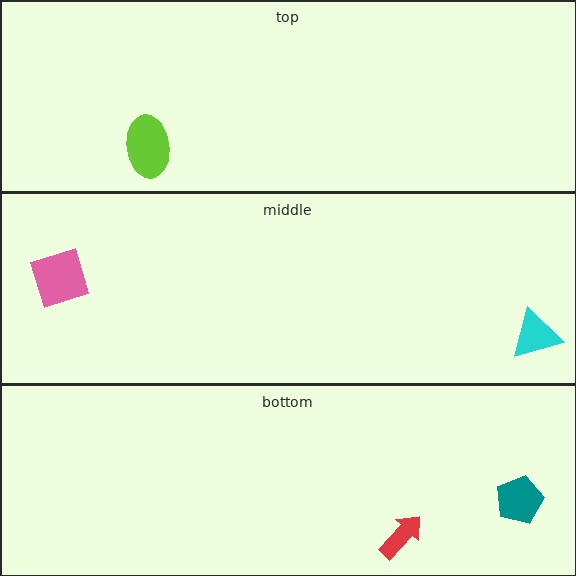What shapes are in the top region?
The lime ellipse.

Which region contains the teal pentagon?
The bottom region.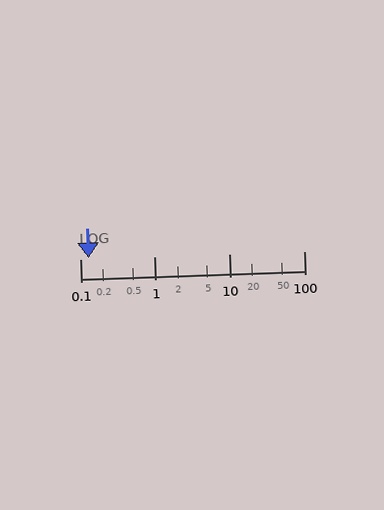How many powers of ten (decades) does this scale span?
The scale spans 3 decades, from 0.1 to 100.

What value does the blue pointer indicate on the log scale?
The pointer indicates approximately 0.13.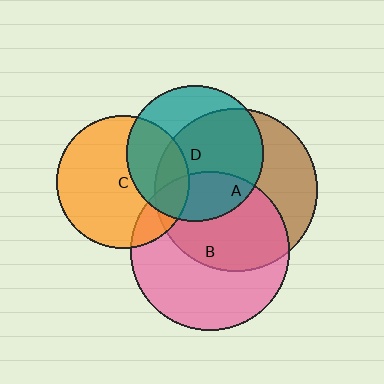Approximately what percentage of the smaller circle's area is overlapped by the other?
Approximately 50%.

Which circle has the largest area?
Circle A (brown).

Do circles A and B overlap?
Yes.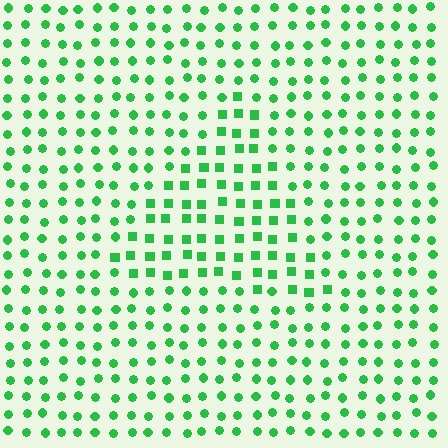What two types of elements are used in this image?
The image uses squares inside the triangle region and circles outside it.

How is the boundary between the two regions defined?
The boundary is defined by a change in element shape: squares inside vs. circles outside. All elements share the same color and spacing.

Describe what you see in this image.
The image is filled with small green elements arranged in a uniform grid. A triangle-shaped region contains squares, while the surrounding area contains circles. The boundary is defined purely by the change in element shape.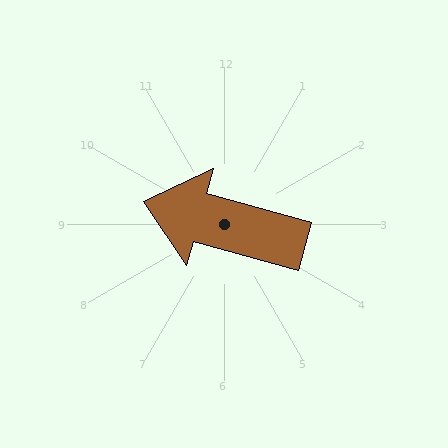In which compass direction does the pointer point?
West.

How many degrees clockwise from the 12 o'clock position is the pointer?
Approximately 285 degrees.